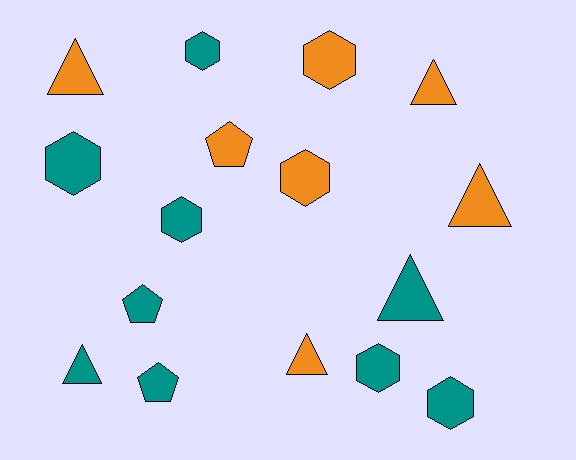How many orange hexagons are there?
There are 2 orange hexagons.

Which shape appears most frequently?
Hexagon, with 7 objects.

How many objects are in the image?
There are 16 objects.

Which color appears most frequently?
Teal, with 9 objects.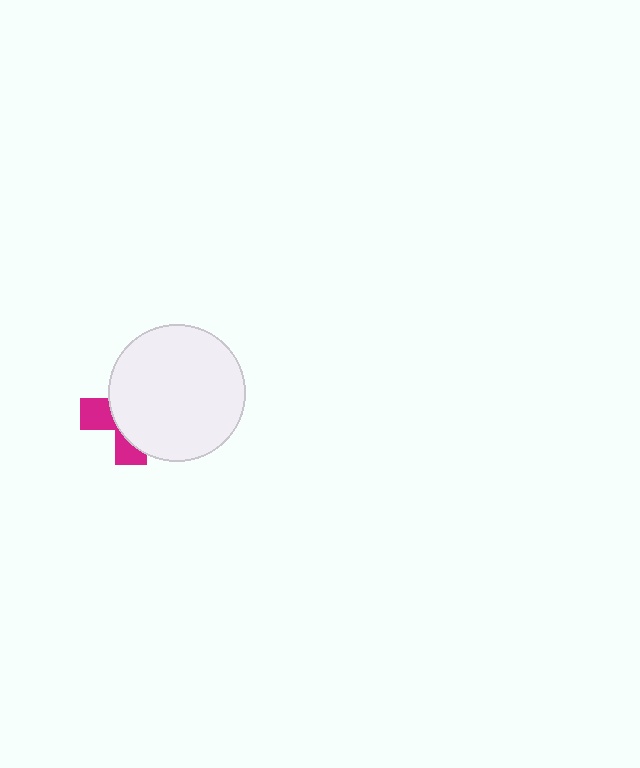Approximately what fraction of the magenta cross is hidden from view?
Roughly 68% of the magenta cross is hidden behind the white circle.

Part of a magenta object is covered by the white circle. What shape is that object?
It is a cross.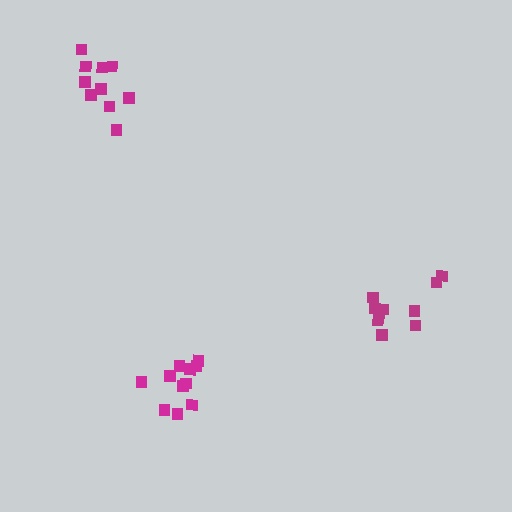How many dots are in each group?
Group 1: 10 dots, Group 2: 11 dots, Group 3: 10 dots (31 total).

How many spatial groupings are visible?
There are 3 spatial groupings.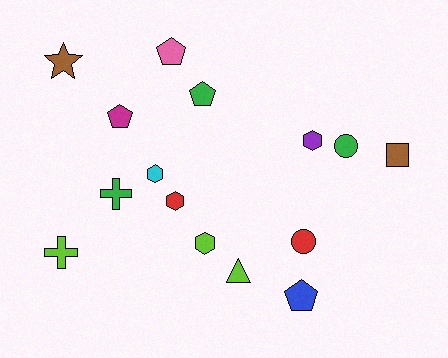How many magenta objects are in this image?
There is 1 magenta object.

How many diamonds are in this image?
There are no diamonds.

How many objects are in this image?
There are 15 objects.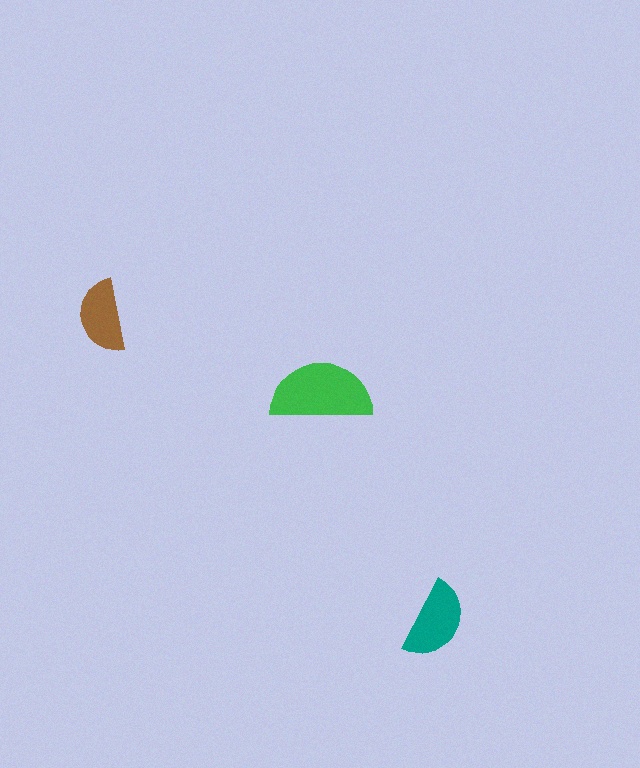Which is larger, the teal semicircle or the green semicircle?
The green one.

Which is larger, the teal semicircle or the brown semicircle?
The teal one.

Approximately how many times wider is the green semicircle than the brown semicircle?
About 1.5 times wider.